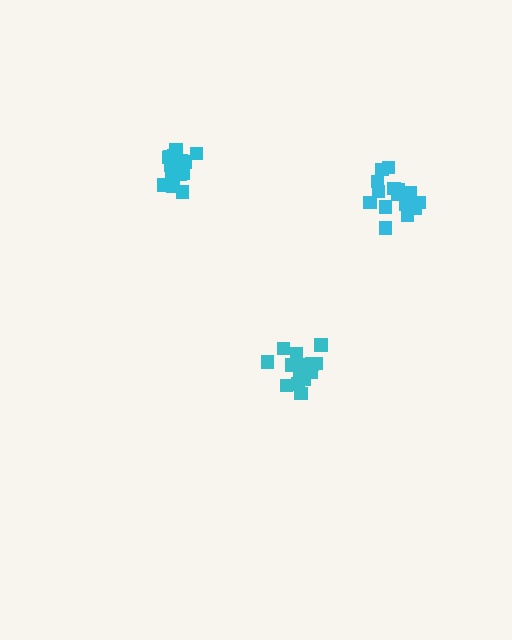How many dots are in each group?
Group 1: 14 dots, Group 2: 15 dots, Group 3: 15 dots (44 total).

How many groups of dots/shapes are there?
There are 3 groups.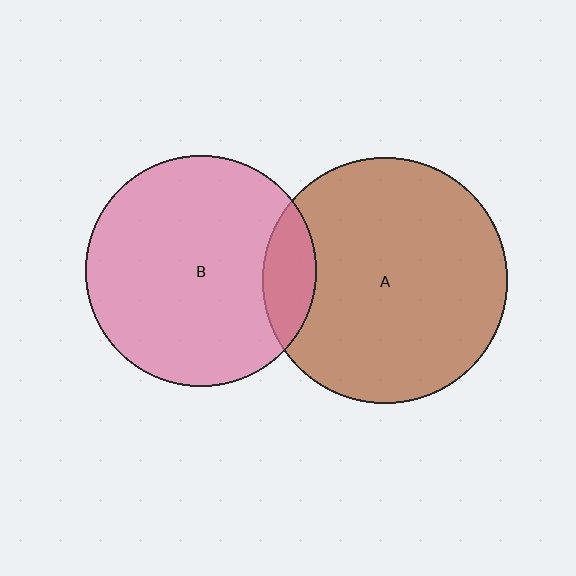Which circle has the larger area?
Circle A (brown).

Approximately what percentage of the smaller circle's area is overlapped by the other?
Approximately 15%.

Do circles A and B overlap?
Yes.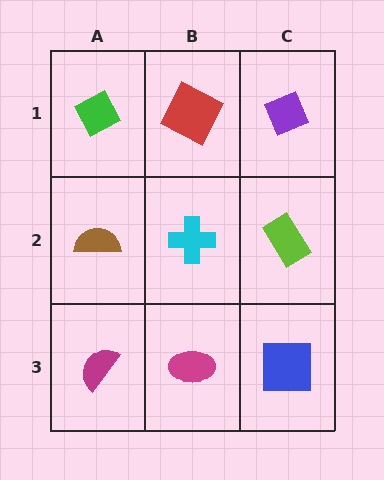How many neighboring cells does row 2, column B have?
4.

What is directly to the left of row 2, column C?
A cyan cross.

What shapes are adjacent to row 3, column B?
A cyan cross (row 2, column B), a magenta semicircle (row 3, column A), a blue square (row 3, column C).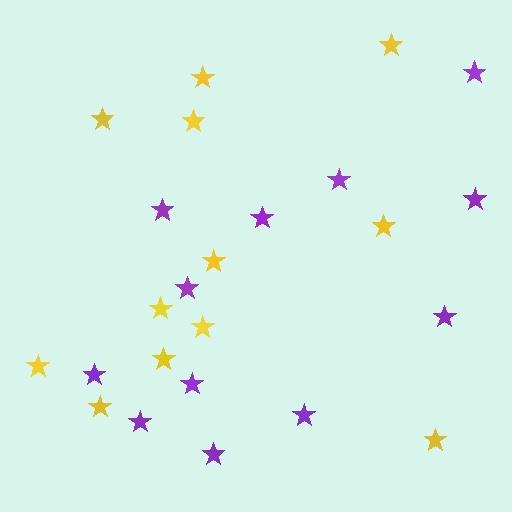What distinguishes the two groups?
There are 2 groups: one group of purple stars (12) and one group of yellow stars (12).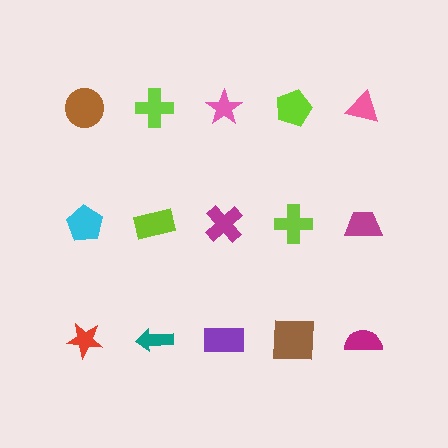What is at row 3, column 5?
A magenta semicircle.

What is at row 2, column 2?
A lime rectangle.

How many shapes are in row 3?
5 shapes.